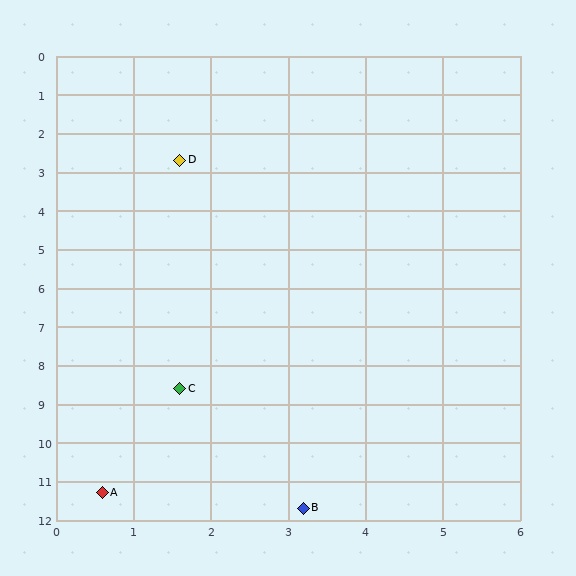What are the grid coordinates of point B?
Point B is at approximately (3.2, 11.7).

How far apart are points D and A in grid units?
Points D and A are about 8.7 grid units apart.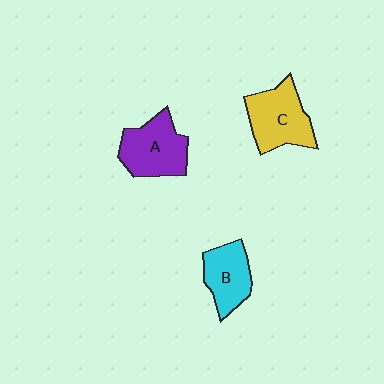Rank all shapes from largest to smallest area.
From largest to smallest: C (yellow), A (purple), B (cyan).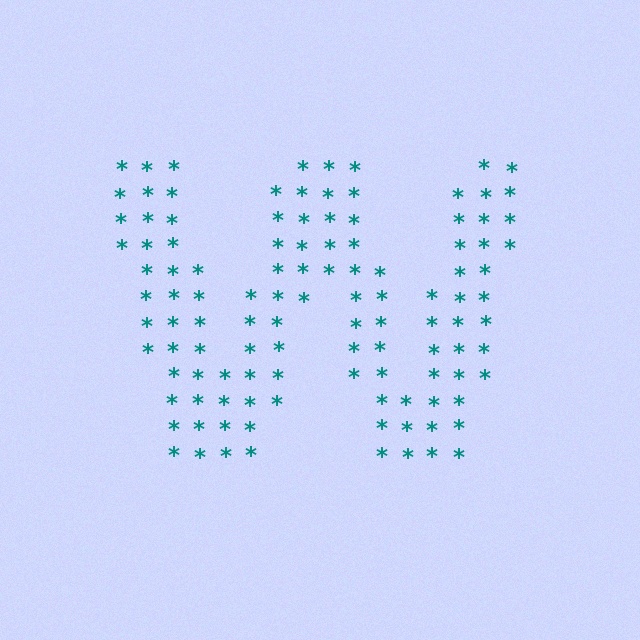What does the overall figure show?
The overall figure shows the letter W.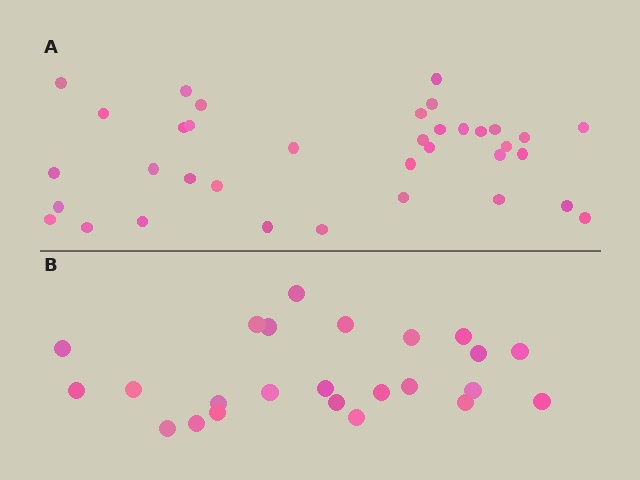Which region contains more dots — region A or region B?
Region A (the top region) has more dots.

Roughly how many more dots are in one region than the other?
Region A has roughly 12 or so more dots than region B.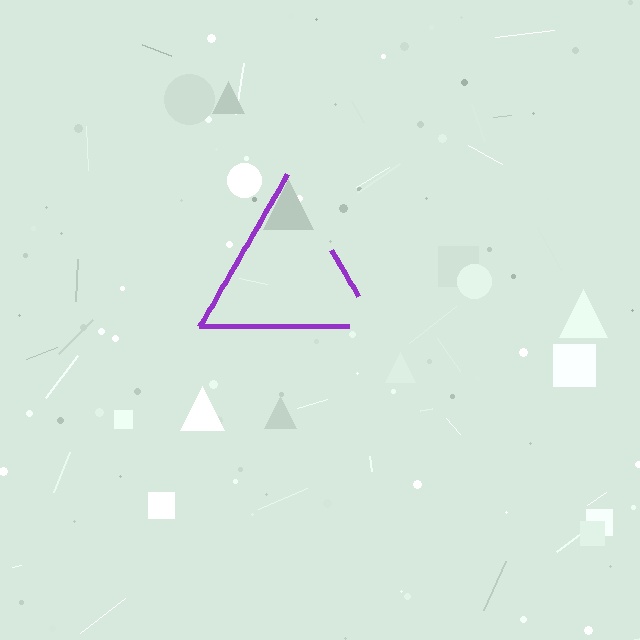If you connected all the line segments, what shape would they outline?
They would outline a triangle.